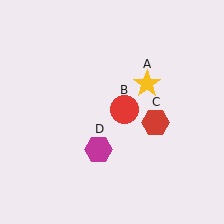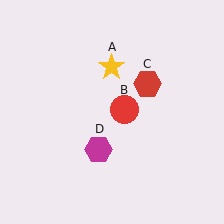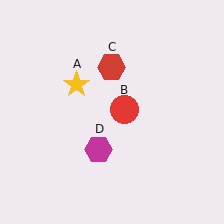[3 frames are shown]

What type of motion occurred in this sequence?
The yellow star (object A), red hexagon (object C) rotated counterclockwise around the center of the scene.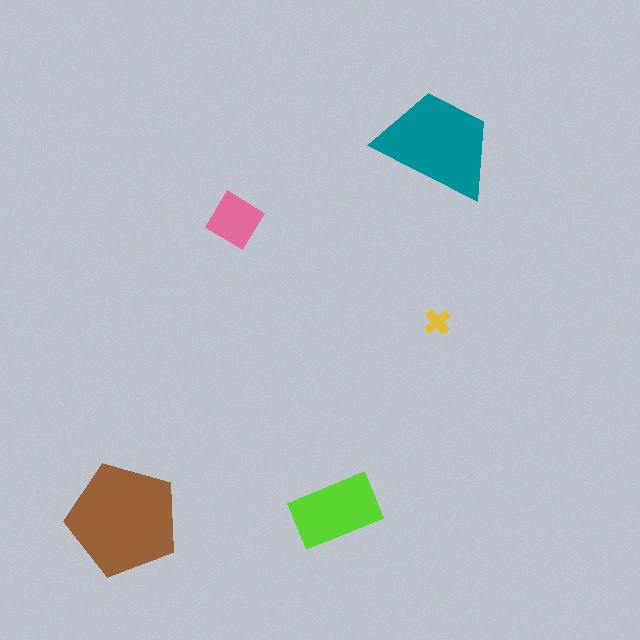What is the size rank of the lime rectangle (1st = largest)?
3rd.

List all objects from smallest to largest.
The yellow cross, the pink diamond, the lime rectangle, the teal trapezoid, the brown pentagon.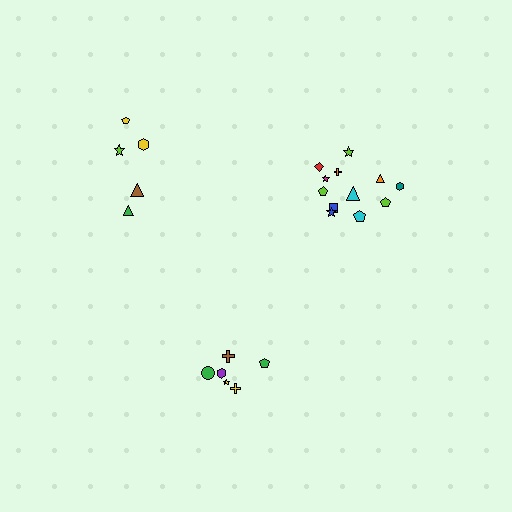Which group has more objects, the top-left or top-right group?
The top-right group.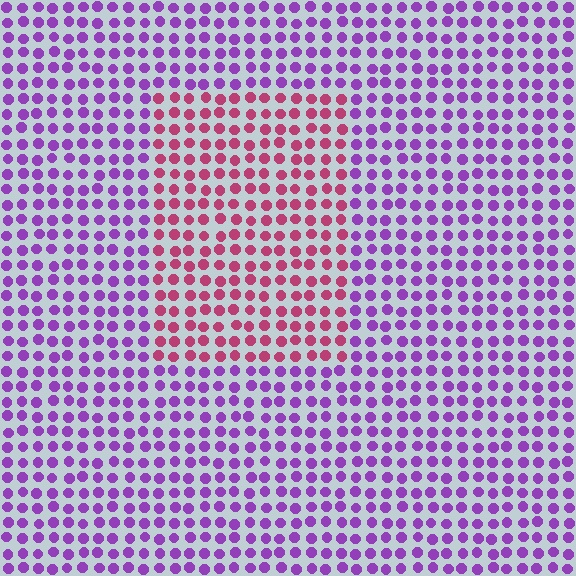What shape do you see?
I see a rectangle.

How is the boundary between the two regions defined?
The boundary is defined purely by a slight shift in hue (about 53 degrees). Spacing, size, and orientation are identical on both sides.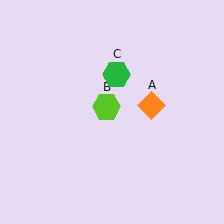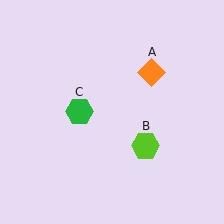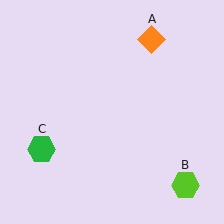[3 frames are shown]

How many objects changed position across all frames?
3 objects changed position: orange diamond (object A), lime hexagon (object B), green hexagon (object C).